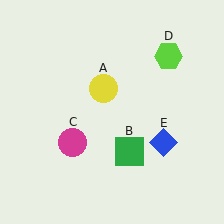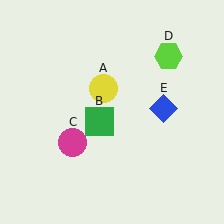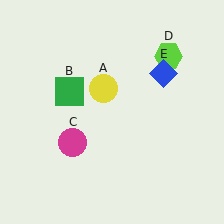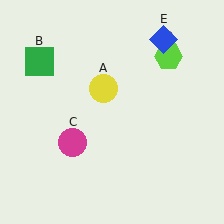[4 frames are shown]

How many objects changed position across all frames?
2 objects changed position: green square (object B), blue diamond (object E).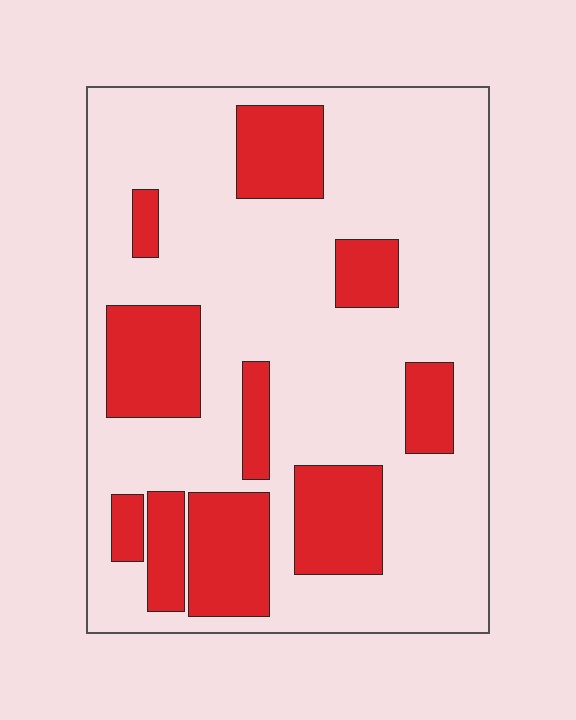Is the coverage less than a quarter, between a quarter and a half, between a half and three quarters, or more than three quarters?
Between a quarter and a half.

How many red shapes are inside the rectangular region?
10.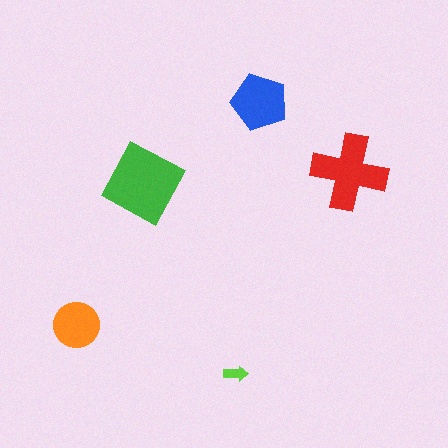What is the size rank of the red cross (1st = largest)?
2nd.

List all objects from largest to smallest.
The green diamond, the red cross, the blue pentagon, the orange circle, the lime arrow.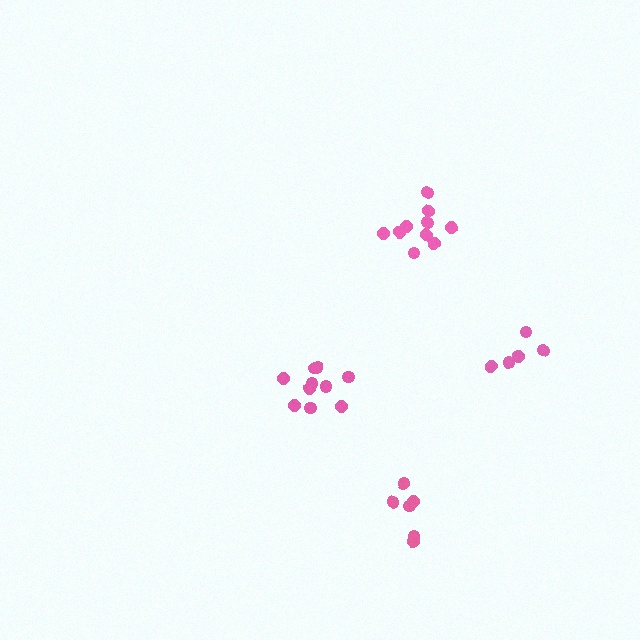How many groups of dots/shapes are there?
There are 4 groups.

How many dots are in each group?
Group 1: 10 dots, Group 2: 5 dots, Group 3: 6 dots, Group 4: 10 dots (31 total).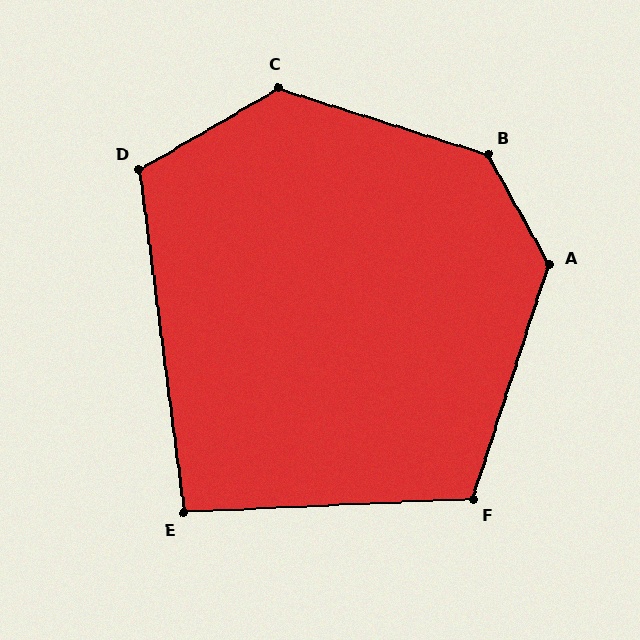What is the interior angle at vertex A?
Approximately 133 degrees (obtuse).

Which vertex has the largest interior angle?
B, at approximately 137 degrees.